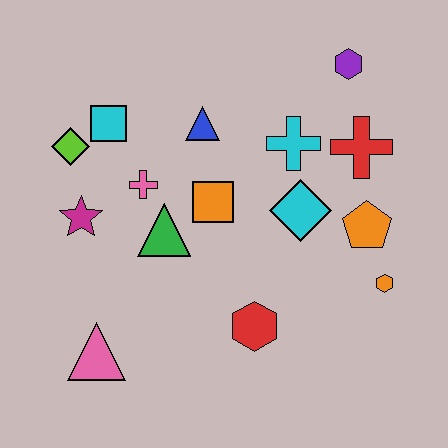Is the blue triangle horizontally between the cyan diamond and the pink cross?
Yes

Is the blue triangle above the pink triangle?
Yes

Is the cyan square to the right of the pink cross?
No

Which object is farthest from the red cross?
The pink triangle is farthest from the red cross.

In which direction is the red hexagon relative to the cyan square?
The red hexagon is below the cyan square.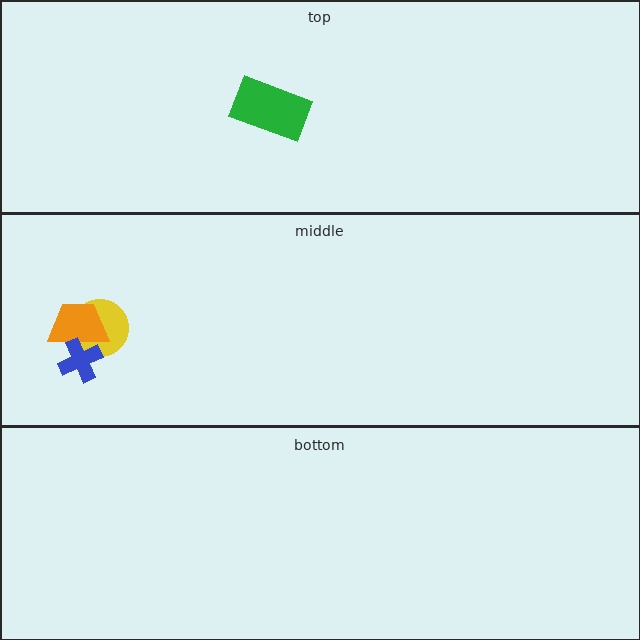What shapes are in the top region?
The green rectangle.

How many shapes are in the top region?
1.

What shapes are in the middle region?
The yellow circle, the orange trapezoid, the blue cross.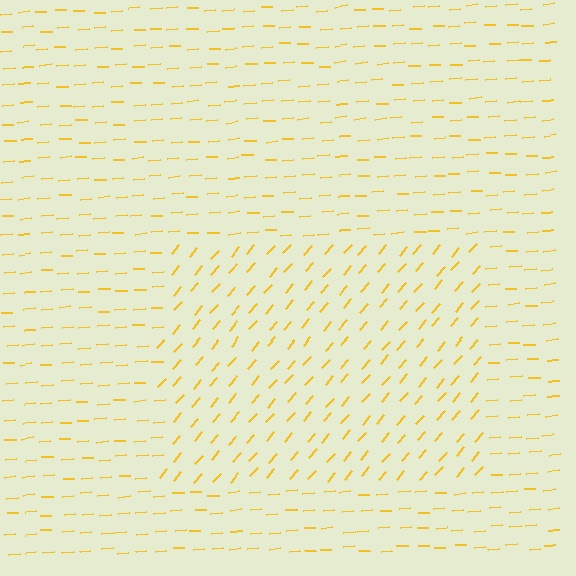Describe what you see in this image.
The image is filled with small yellow line segments. A rectangle region in the image has lines oriented differently from the surrounding lines, creating a visible texture boundary.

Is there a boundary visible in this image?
Yes, there is a texture boundary formed by a change in line orientation.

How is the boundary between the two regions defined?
The boundary is defined purely by a change in line orientation (approximately 45 degrees difference). All lines are the same color and thickness.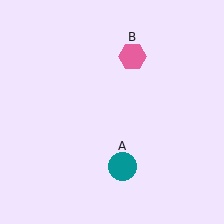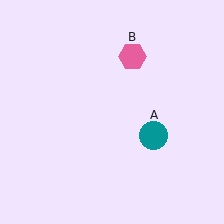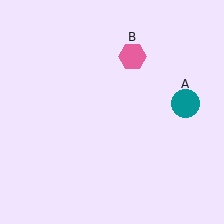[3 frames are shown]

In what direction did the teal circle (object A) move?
The teal circle (object A) moved up and to the right.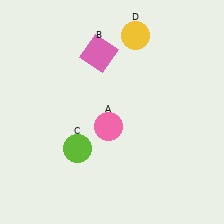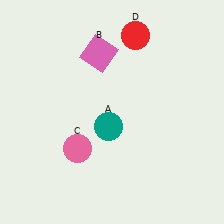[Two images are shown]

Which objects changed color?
A changed from pink to teal. C changed from lime to pink. D changed from yellow to red.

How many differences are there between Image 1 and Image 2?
There are 3 differences between the two images.